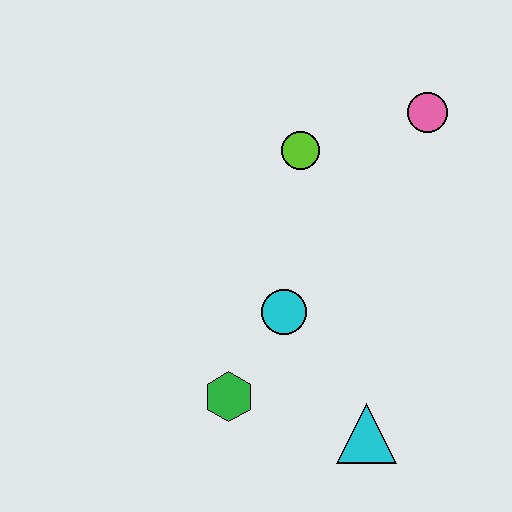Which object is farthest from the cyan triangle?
The pink circle is farthest from the cyan triangle.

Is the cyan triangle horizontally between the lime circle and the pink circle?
Yes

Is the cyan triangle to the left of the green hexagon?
No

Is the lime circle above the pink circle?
No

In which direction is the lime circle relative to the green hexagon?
The lime circle is above the green hexagon.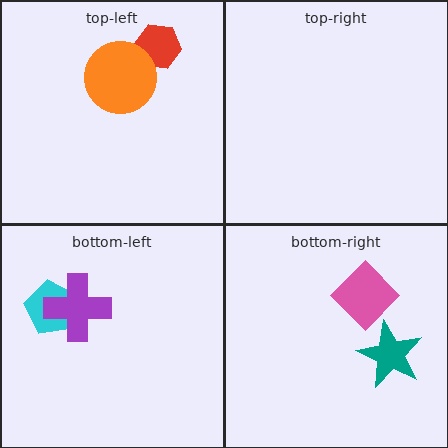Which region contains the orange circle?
The top-left region.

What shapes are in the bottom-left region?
The cyan pentagon, the purple cross.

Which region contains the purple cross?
The bottom-left region.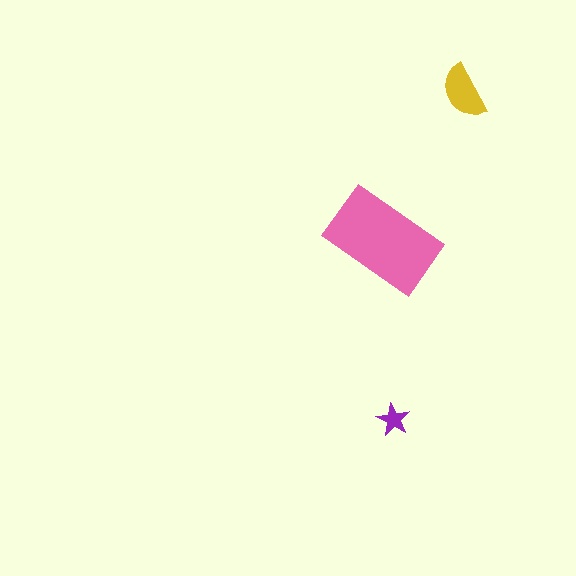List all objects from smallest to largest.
The purple star, the yellow semicircle, the pink rectangle.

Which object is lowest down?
The purple star is bottommost.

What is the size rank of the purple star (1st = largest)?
3rd.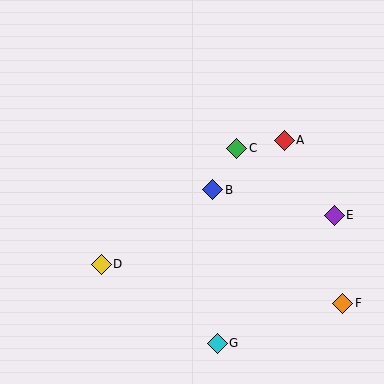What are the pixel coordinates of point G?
Point G is at (217, 343).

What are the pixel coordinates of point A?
Point A is at (284, 140).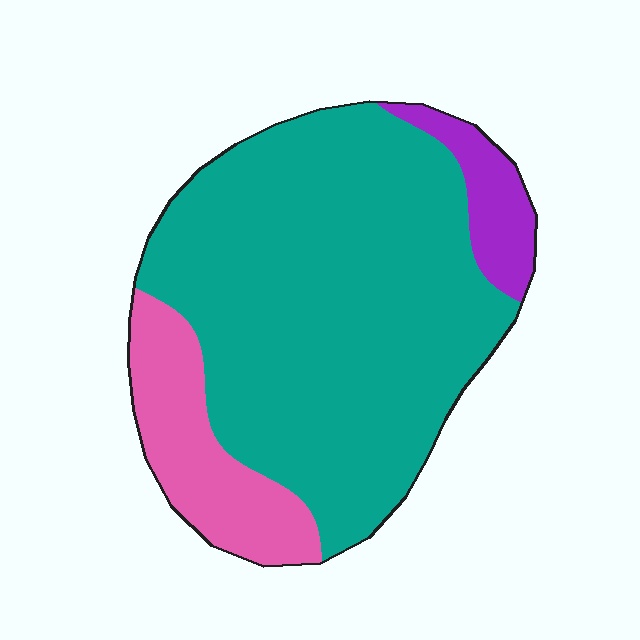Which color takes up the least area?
Purple, at roughly 10%.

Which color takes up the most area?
Teal, at roughly 75%.